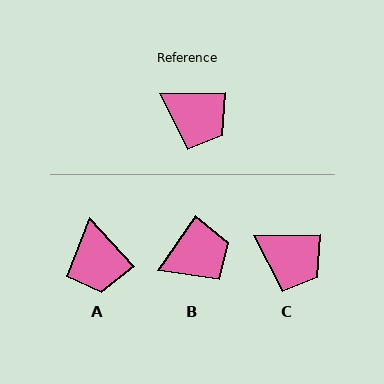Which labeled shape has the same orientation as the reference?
C.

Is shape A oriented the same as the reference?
No, it is off by about 47 degrees.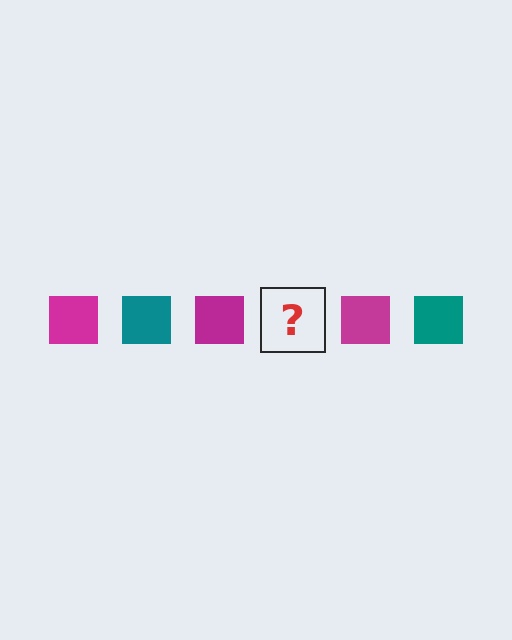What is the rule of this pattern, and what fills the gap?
The rule is that the pattern cycles through magenta, teal squares. The gap should be filled with a teal square.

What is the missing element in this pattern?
The missing element is a teal square.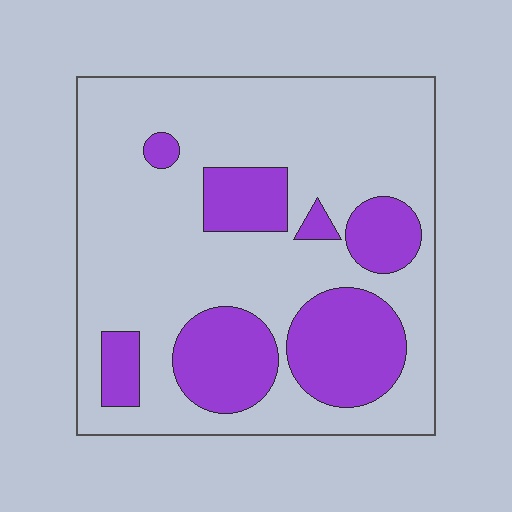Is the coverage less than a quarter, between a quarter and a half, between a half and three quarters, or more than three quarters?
Between a quarter and a half.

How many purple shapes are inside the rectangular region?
7.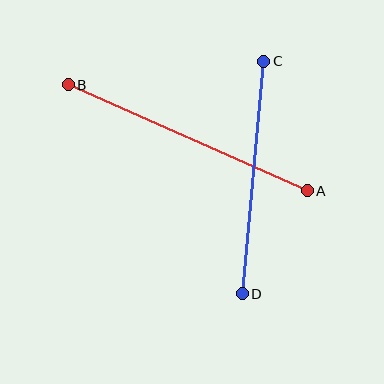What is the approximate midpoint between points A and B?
The midpoint is at approximately (188, 138) pixels.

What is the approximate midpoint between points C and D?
The midpoint is at approximately (253, 178) pixels.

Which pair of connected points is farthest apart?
Points A and B are farthest apart.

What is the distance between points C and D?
The distance is approximately 234 pixels.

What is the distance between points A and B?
The distance is approximately 262 pixels.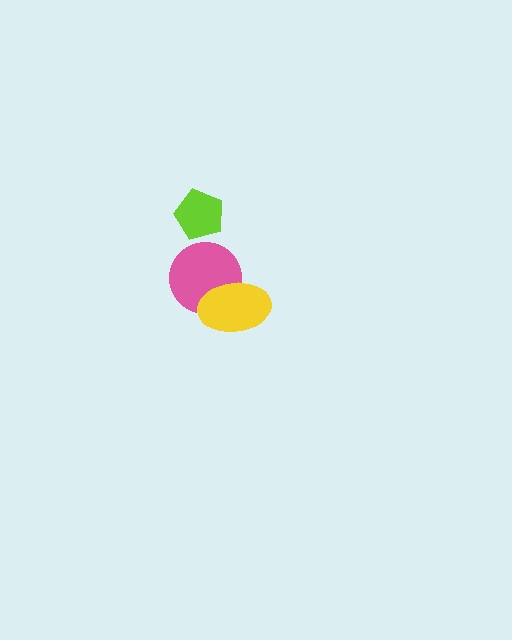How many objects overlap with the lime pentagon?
0 objects overlap with the lime pentagon.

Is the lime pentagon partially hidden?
No, no other shape covers it.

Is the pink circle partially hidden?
Yes, it is partially covered by another shape.